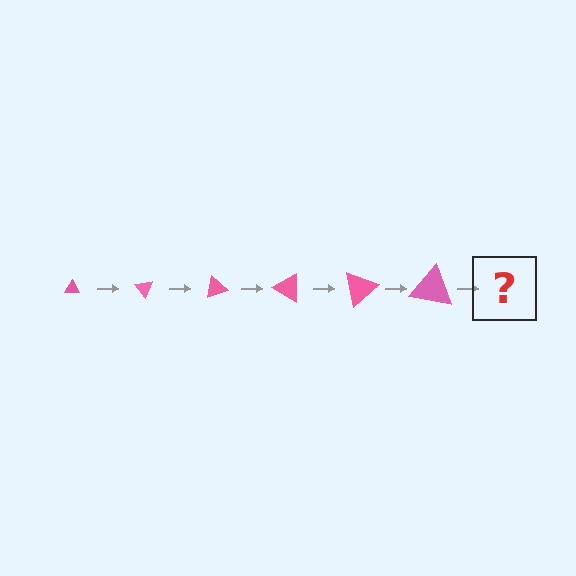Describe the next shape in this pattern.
It should be a triangle, larger than the previous one and rotated 300 degrees from the start.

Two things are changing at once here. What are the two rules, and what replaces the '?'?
The two rules are that the triangle grows larger each step and it rotates 50 degrees each step. The '?' should be a triangle, larger than the previous one and rotated 300 degrees from the start.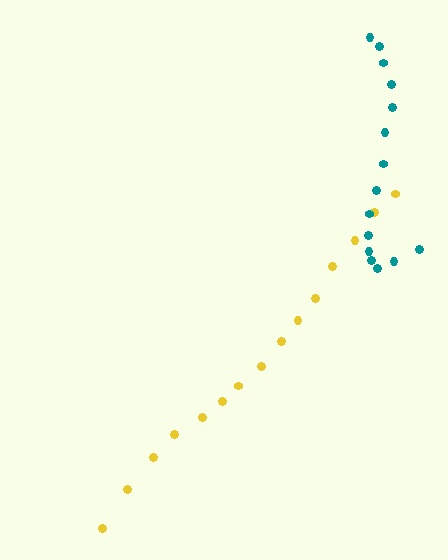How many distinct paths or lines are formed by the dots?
There are 2 distinct paths.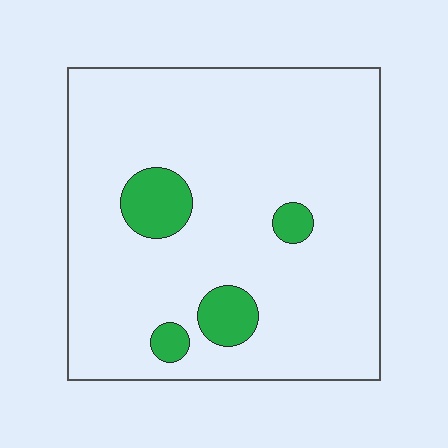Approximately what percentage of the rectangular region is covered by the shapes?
Approximately 10%.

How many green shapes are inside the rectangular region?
4.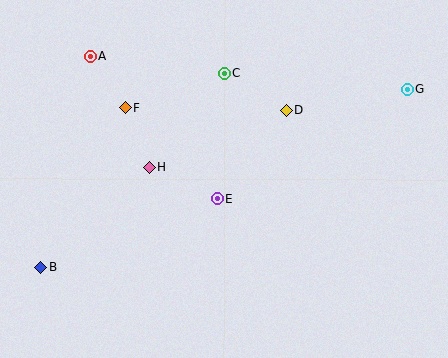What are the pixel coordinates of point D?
Point D is at (286, 111).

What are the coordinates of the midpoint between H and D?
The midpoint between H and D is at (218, 139).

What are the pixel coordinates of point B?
Point B is at (40, 268).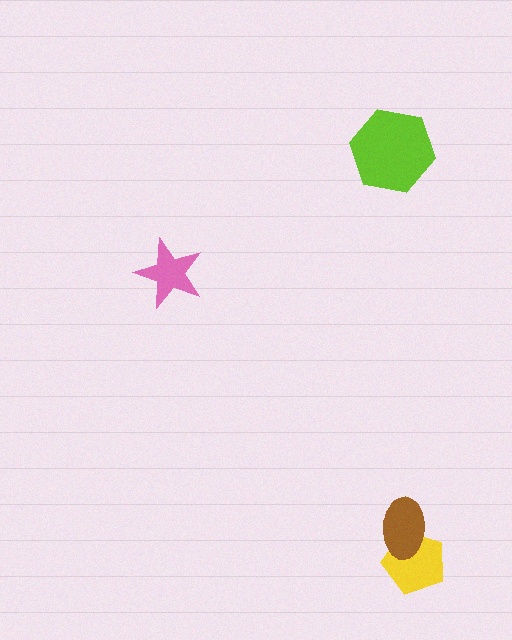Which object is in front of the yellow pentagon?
The brown ellipse is in front of the yellow pentagon.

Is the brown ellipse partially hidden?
No, no other shape covers it.